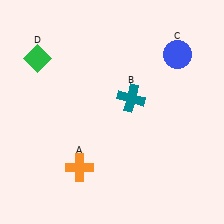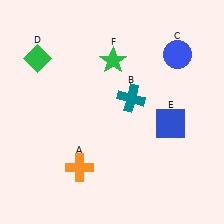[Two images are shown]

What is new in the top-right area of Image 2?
A green star (F) was added in the top-right area of Image 2.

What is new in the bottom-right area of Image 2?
A blue square (E) was added in the bottom-right area of Image 2.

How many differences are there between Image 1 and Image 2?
There are 2 differences between the two images.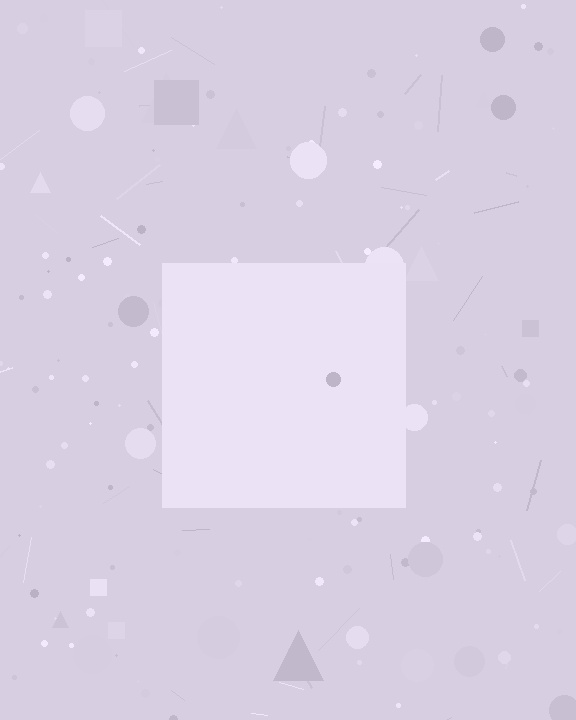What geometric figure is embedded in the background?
A square is embedded in the background.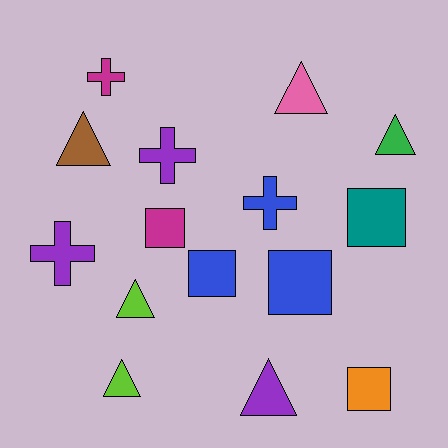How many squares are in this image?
There are 5 squares.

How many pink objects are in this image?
There is 1 pink object.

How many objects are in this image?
There are 15 objects.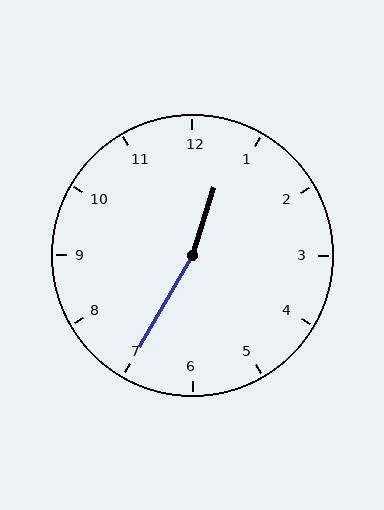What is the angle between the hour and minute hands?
Approximately 168 degrees.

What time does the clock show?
12:35.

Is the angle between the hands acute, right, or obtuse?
It is obtuse.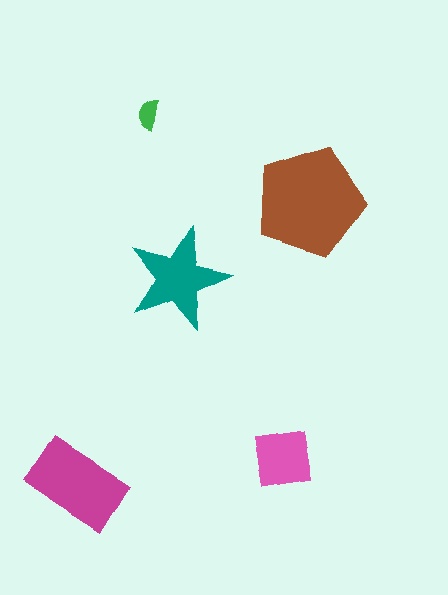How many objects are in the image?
There are 5 objects in the image.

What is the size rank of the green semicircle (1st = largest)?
5th.